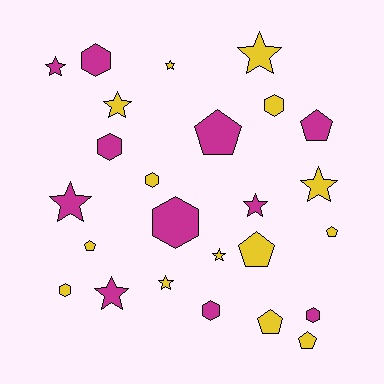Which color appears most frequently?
Yellow, with 14 objects.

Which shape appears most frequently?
Star, with 10 objects.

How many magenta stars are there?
There are 4 magenta stars.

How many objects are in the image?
There are 25 objects.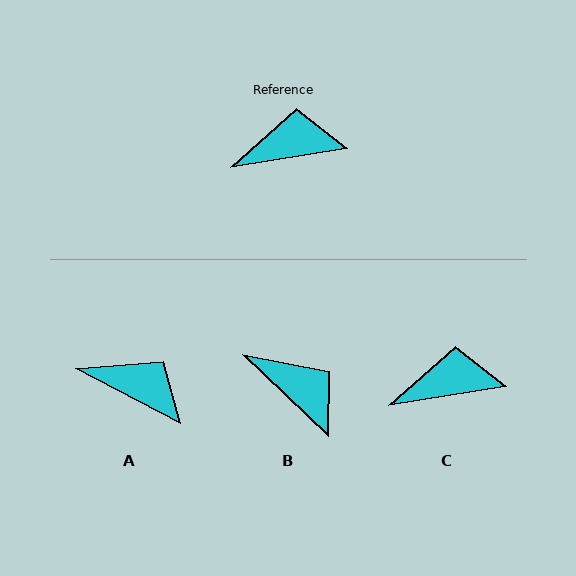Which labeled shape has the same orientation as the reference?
C.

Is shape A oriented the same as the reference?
No, it is off by about 37 degrees.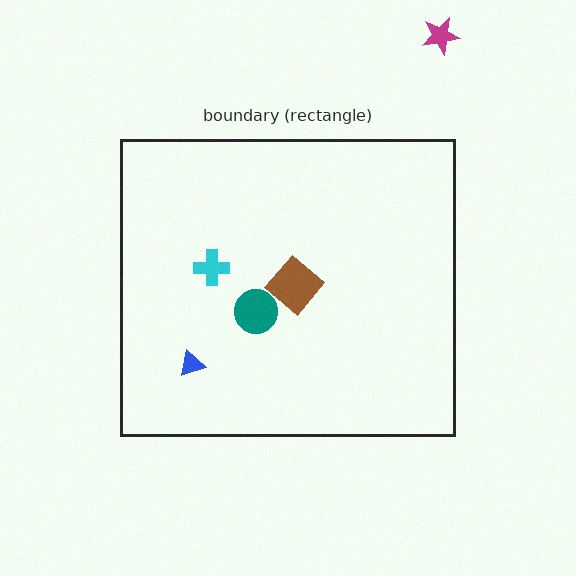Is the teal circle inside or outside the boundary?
Inside.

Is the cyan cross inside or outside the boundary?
Inside.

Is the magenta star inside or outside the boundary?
Outside.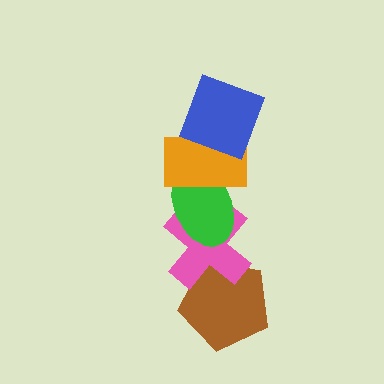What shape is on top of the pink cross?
The green ellipse is on top of the pink cross.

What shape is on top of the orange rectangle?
The blue square is on top of the orange rectangle.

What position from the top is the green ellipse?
The green ellipse is 3rd from the top.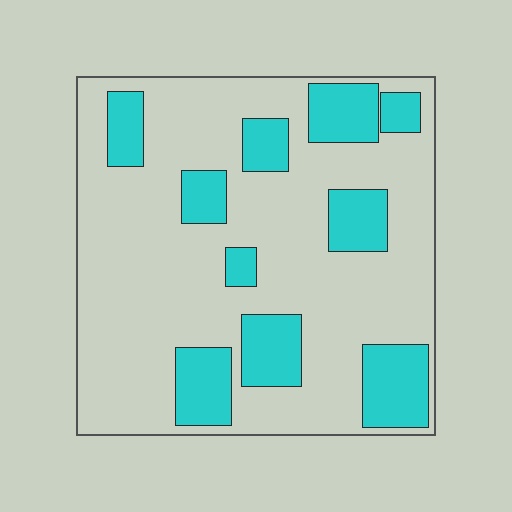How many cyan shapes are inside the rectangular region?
10.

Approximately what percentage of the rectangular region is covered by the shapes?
Approximately 25%.